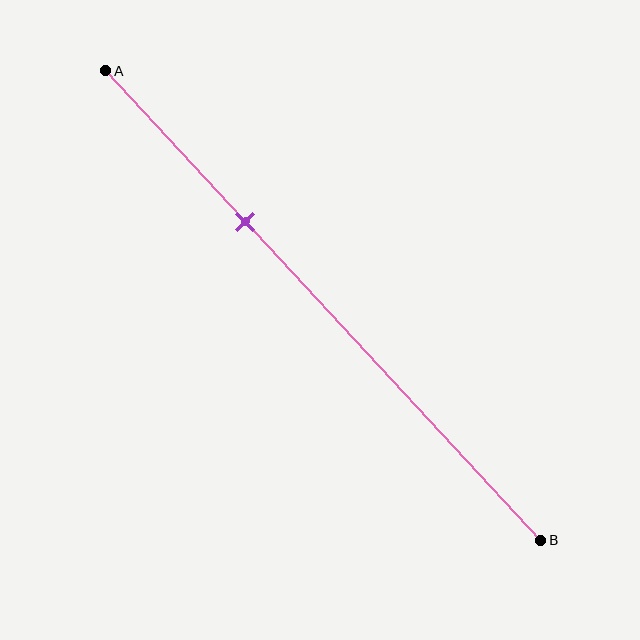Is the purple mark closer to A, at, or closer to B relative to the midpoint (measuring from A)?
The purple mark is closer to point A than the midpoint of segment AB.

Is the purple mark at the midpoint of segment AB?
No, the mark is at about 30% from A, not at the 50% midpoint.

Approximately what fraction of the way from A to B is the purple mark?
The purple mark is approximately 30% of the way from A to B.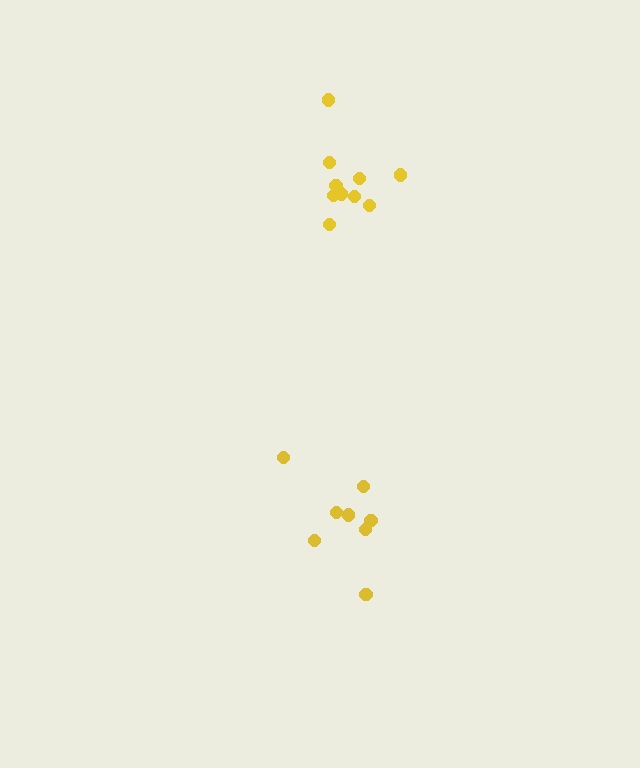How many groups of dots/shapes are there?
There are 2 groups.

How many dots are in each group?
Group 1: 8 dots, Group 2: 10 dots (18 total).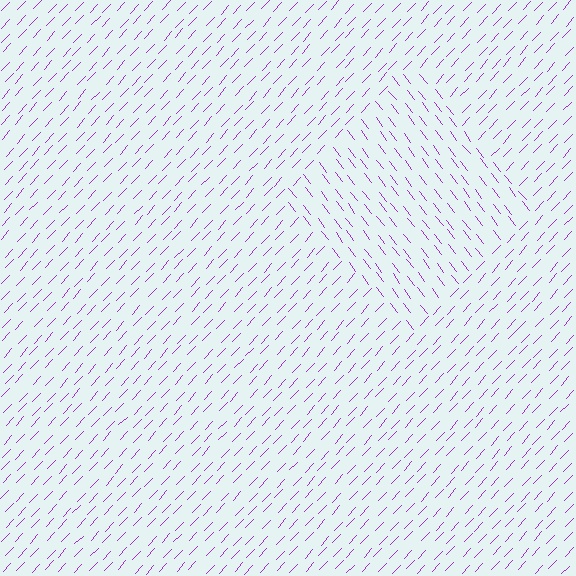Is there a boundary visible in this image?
Yes, there is a texture boundary formed by a change in line orientation.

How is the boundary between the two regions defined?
The boundary is defined purely by a change in line orientation (approximately 80 degrees difference). All lines are the same color and thickness.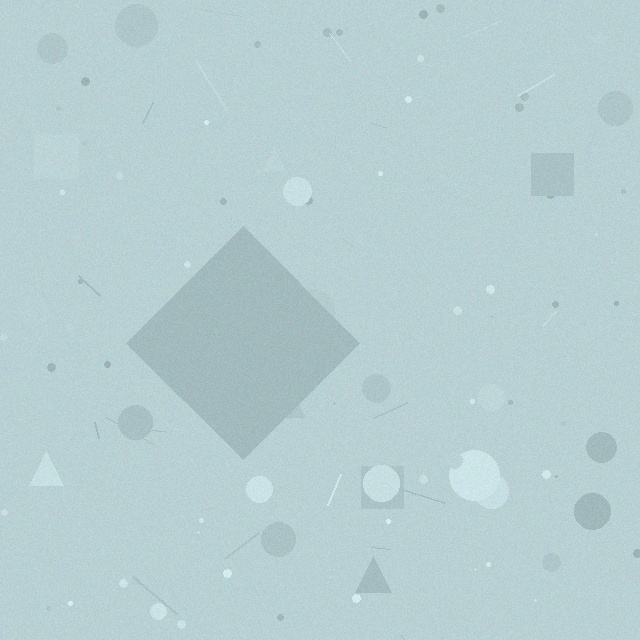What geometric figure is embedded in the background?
A diamond is embedded in the background.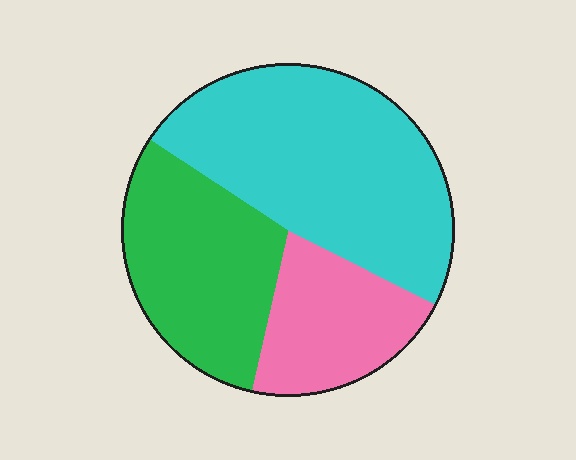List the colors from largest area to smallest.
From largest to smallest: cyan, green, pink.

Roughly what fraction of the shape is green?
Green takes up about one third (1/3) of the shape.